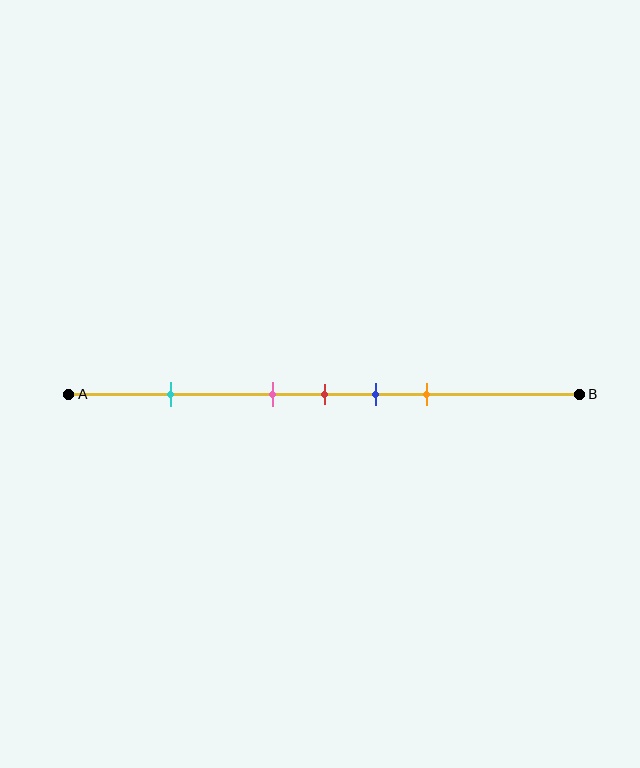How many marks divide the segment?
There are 5 marks dividing the segment.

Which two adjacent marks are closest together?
The pink and red marks are the closest adjacent pair.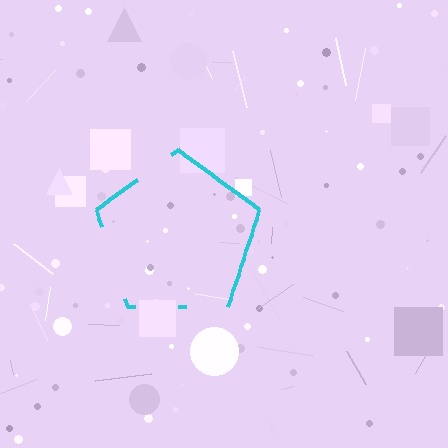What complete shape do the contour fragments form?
The contour fragments form a pentagon.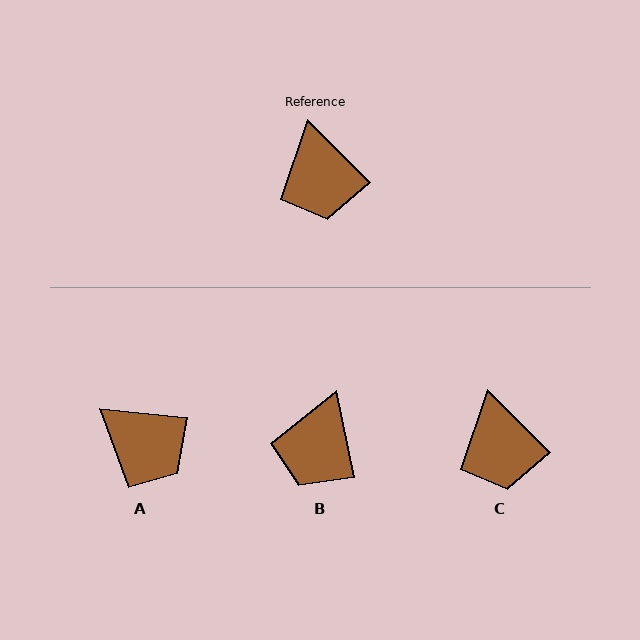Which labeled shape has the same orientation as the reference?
C.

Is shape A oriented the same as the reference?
No, it is off by about 39 degrees.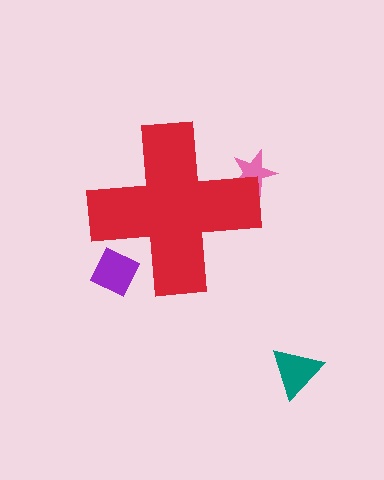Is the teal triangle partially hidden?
No, the teal triangle is fully visible.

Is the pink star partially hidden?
Yes, the pink star is partially hidden behind the red cross.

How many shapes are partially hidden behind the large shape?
2 shapes are partially hidden.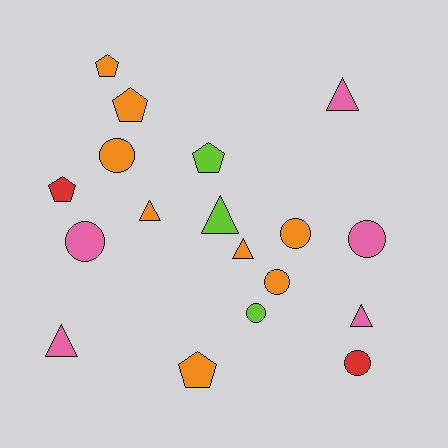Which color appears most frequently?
Orange, with 8 objects.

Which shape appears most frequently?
Circle, with 7 objects.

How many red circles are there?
There is 1 red circle.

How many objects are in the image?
There are 18 objects.